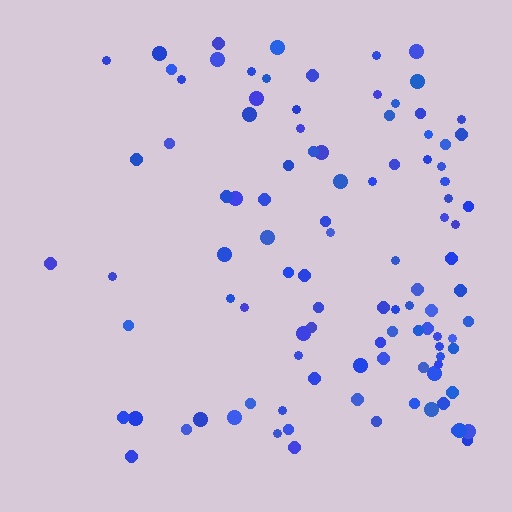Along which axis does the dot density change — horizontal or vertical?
Horizontal.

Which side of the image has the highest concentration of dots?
The right.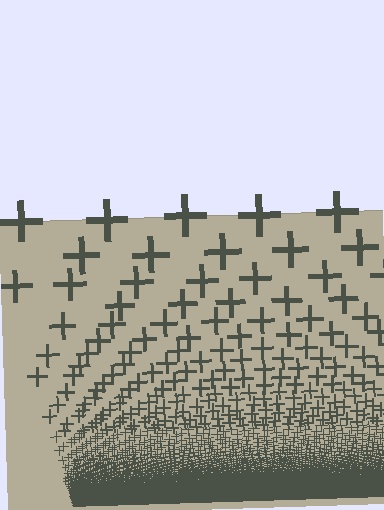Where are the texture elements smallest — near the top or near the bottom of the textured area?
Near the bottom.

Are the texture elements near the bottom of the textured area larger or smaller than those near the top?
Smaller. The gradient is inverted — elements near the bottom are smaller and denser.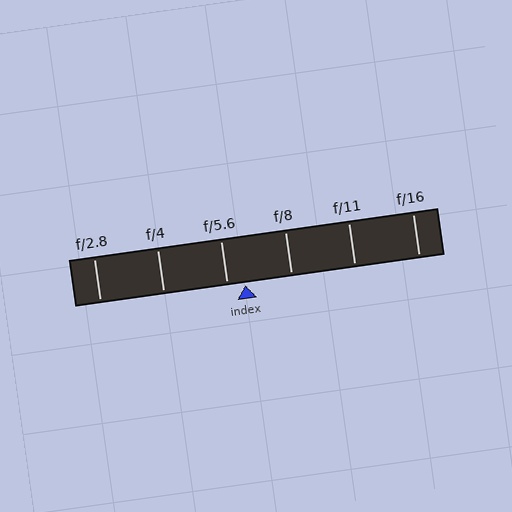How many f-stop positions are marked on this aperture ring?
There are 6 f-stop positions marked.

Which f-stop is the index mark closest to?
The index mark is closest to f/5.6.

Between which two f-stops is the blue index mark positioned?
The index mark is between f/5.6 and f/8.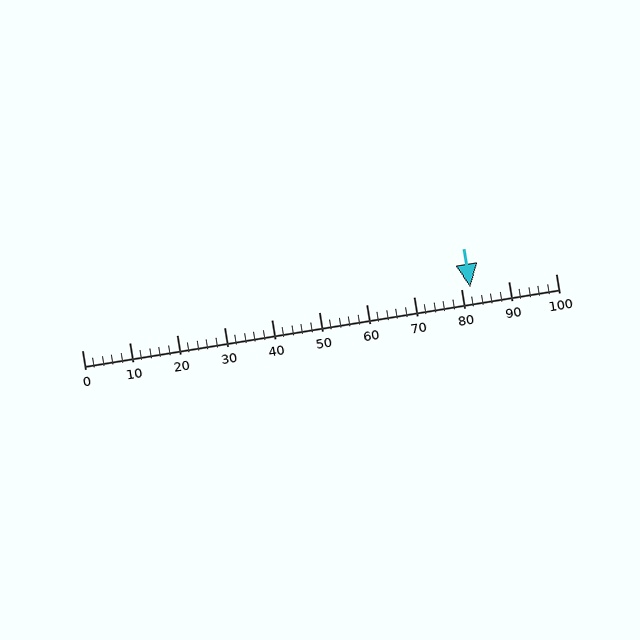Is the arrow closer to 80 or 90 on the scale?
The arrow is closer to 80.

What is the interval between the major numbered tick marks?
The major tick marks are spaced 10 units apart.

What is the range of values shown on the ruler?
The ruler shows values from 0 to 100.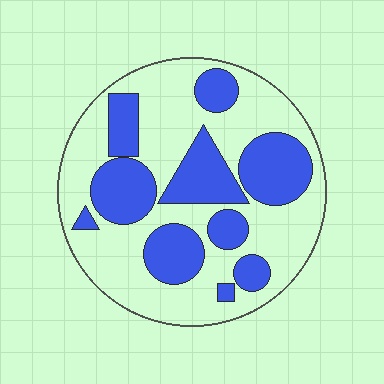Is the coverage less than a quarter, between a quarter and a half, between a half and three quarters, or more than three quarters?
Between a quarter and a half.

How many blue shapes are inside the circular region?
10.